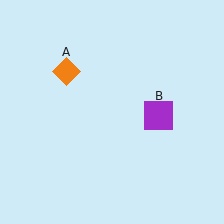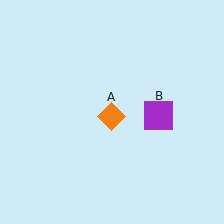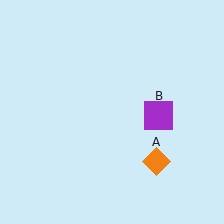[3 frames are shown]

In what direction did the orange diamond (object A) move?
The orange diamond (object A) moved down and to the right.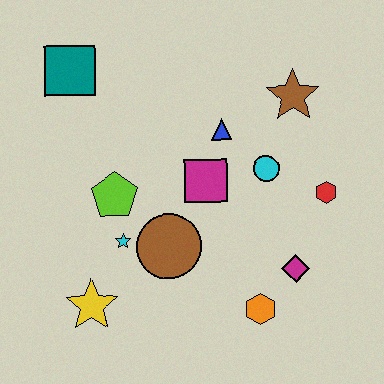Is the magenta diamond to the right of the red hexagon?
No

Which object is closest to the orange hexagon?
The magenta diamond is closest to the orange hexagon.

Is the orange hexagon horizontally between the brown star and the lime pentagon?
Yes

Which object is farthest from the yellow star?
The brown star is farthest from the yellow star.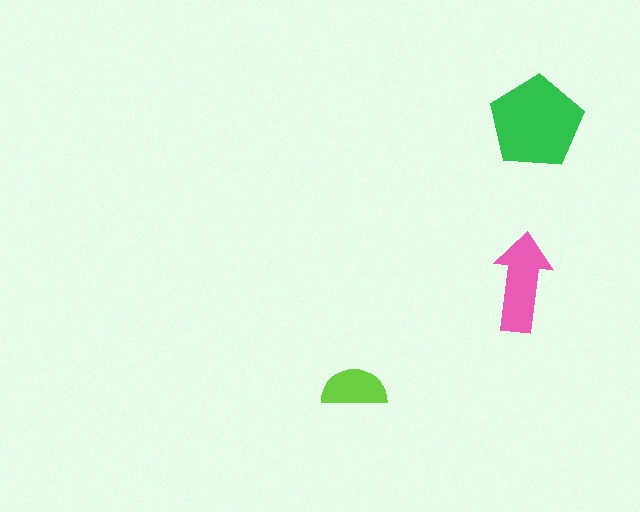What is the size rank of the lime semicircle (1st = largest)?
3rd.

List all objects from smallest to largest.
The lime semicircle, the pink arrow, the green pentagon.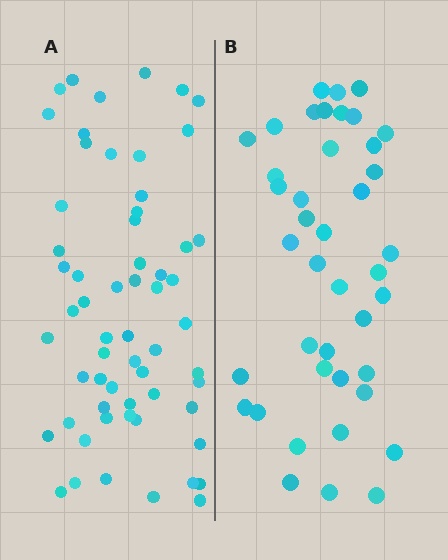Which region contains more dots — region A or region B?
Region A (the left region) has more dots.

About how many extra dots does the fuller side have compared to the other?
Region A has approximately 20 more dots than region B.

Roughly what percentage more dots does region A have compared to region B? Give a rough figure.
About 45% more.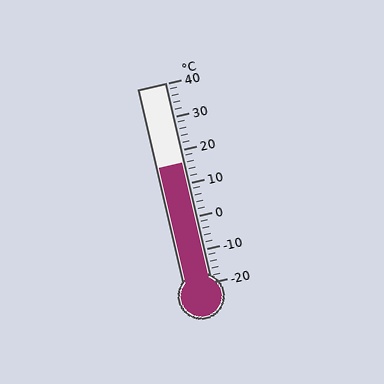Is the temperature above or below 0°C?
The temperature is above 0°C.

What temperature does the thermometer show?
The thermometer shows approximately 16°C.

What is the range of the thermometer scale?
The thermometer scale ranges from -20°C to 40°C.